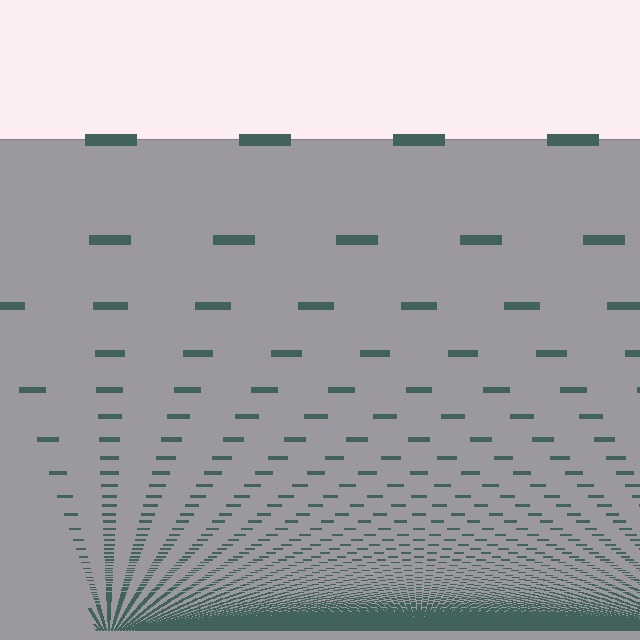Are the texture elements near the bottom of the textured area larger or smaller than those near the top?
Smaller. The gradient is inverted — elements near the bottom are smaller and denser.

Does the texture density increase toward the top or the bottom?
Density increases toward the bottom.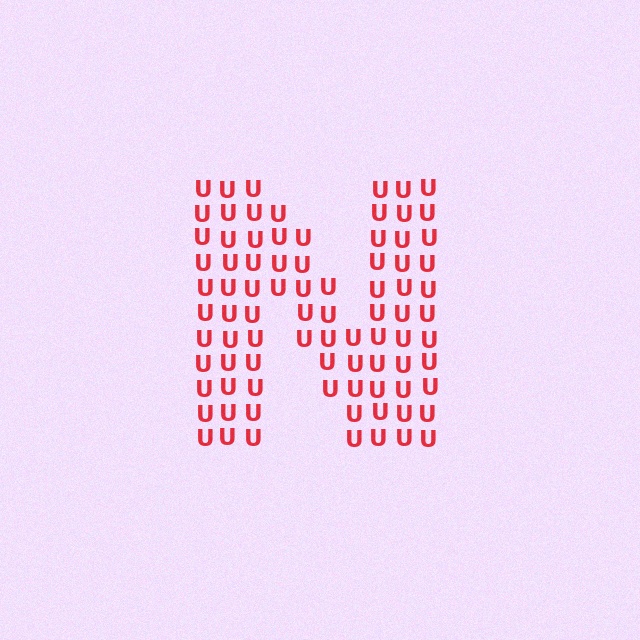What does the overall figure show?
The overall figure shows the letter N.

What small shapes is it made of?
It is made of small letter U's.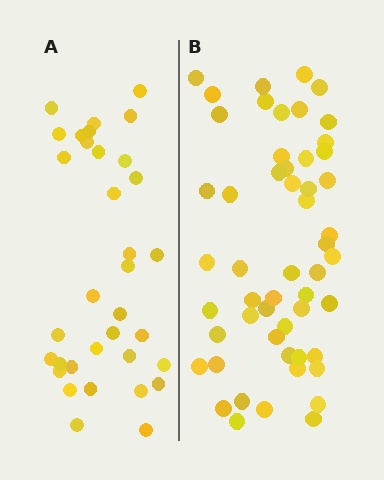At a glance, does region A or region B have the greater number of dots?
Region B (the right region) has more dots.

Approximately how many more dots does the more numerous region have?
Region B has approximately 20 more dots than region A.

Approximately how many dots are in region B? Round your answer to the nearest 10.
About 50 dots. (The exact count is 53, which rounds to 50.)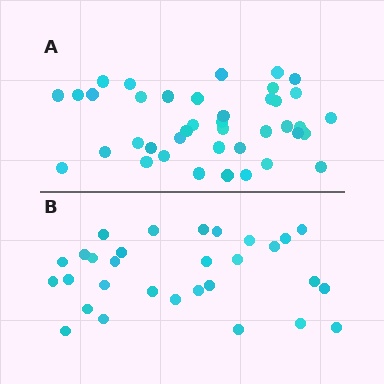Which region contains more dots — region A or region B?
Region A (the top region) has more dots.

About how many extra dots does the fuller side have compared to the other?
Region A has roughly 10 or so more dots than region B.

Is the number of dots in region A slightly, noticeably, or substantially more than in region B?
Region A has noticeably more, but not dramatically so. The ratio is roughly 1.3 to 1.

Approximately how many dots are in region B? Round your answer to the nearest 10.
About 30 dots.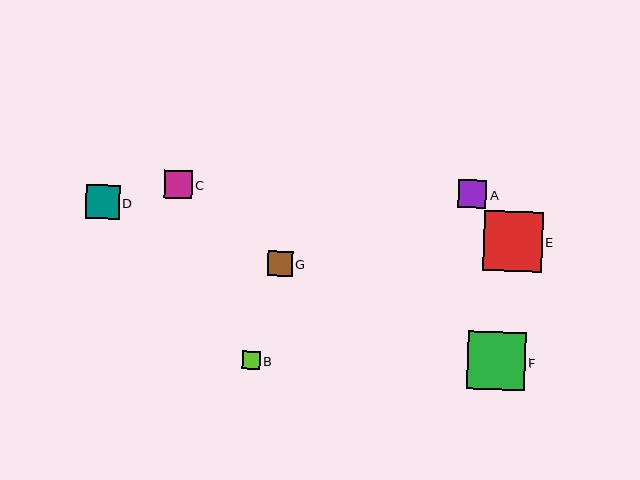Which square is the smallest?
Square B is the smallest with a size of approximately 18 pixels.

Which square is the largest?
Square E is the largest with a size of approximately 59 pixels.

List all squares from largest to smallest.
From largest to smallest: E, F, D, C, A, G, B.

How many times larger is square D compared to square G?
Square D is approximately 1.4 times the size of square G.